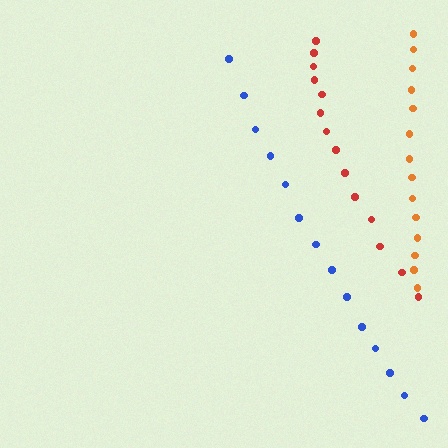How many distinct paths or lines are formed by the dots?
There are 3 distinct paths.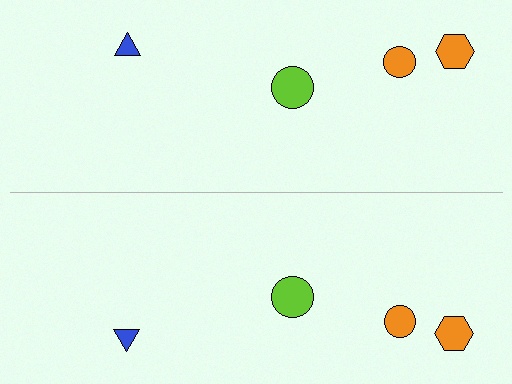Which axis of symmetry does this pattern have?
The pattern has a horizontal axis of symmetry running through the center of the image.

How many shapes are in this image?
There are 8 shapes in this image.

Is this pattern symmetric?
Yes, this pattern has bilateral (reflection) symmetry.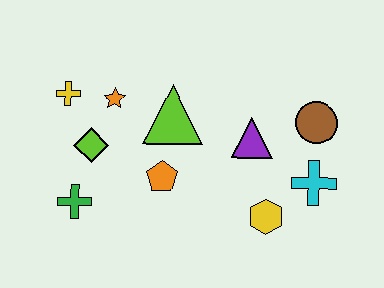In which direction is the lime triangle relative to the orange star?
The lime triangle is to the right of the orange star.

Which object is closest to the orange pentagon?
The lime triangle is closest to the orange pentagon.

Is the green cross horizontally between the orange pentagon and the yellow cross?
Yes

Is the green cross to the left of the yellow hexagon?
Yes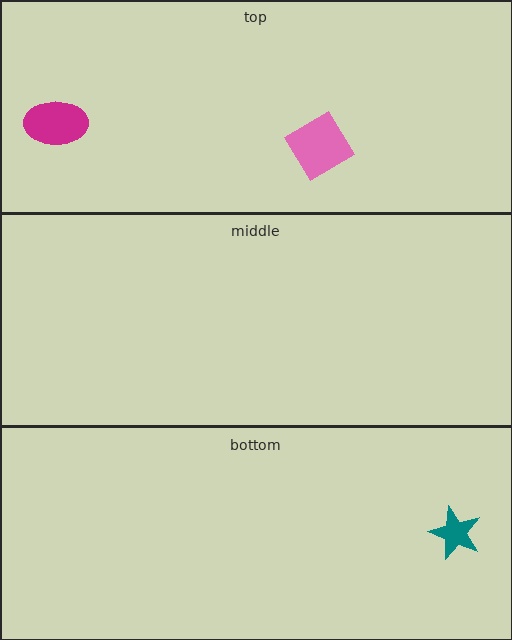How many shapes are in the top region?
2.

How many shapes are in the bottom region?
1.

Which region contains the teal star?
The bottom region.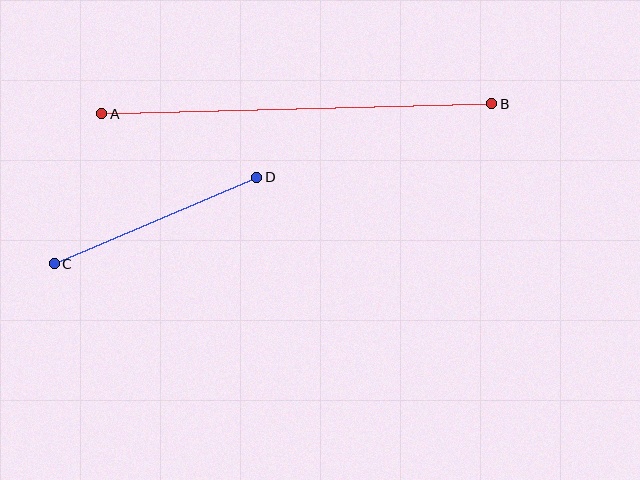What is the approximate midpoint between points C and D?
The midpoint is at approximately (155, 220) pixels.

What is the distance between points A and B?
The distance is approximately 390 pixels.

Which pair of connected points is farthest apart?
Points A and B are farthest apart.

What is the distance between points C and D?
The distance is approximately 220 pixels.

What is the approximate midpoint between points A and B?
The midpoint is at approximately (297, 109) pixels.